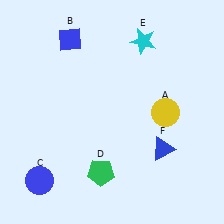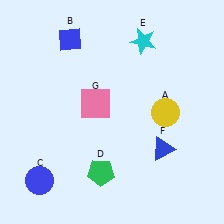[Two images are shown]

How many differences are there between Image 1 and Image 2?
There is 1 difference between the two images.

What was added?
A pink square (G) was added in Image 2.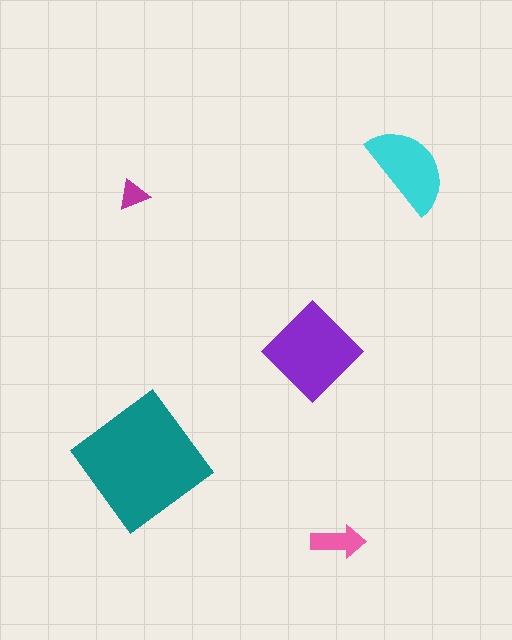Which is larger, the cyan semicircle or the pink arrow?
The cyan semicircle.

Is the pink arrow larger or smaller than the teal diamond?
Smaller.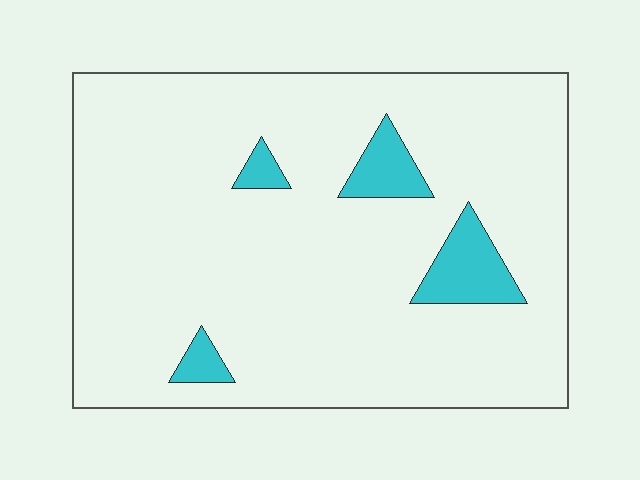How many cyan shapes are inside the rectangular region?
4.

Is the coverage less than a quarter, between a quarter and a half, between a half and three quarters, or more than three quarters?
Less than a quarter.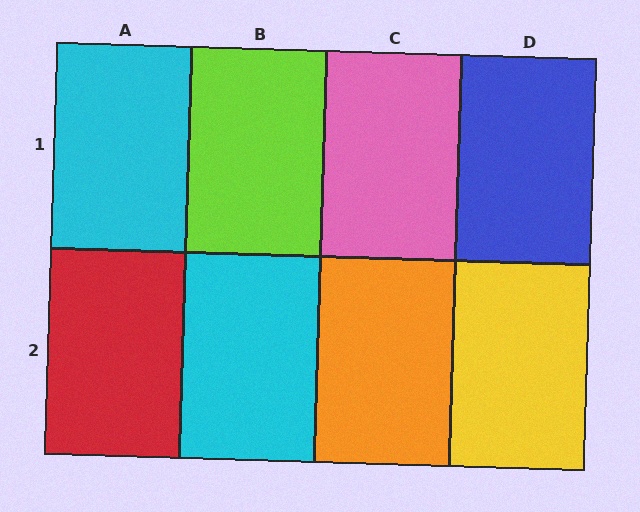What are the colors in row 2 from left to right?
Red, cyan, orange, yellow.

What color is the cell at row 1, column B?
Lime.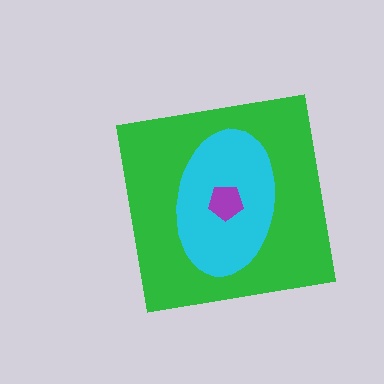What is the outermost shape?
The green square.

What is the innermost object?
The purple pentagon.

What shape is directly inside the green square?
The cyan ellipse.